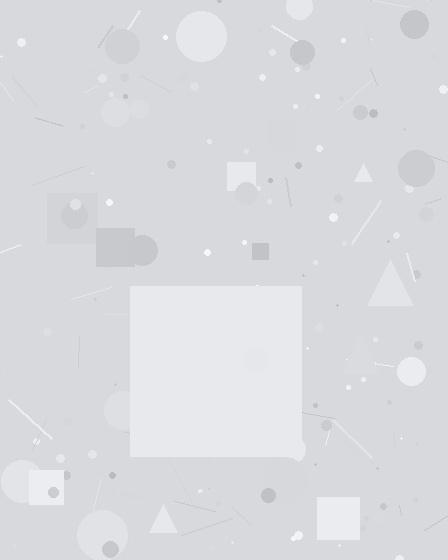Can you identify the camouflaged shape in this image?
The camouflaged shape is a square.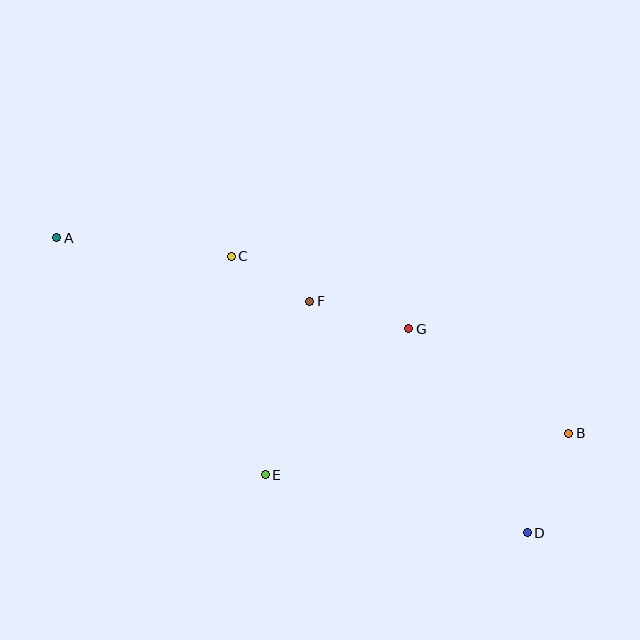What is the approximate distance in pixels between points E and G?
The distance between E and G is approximately 205 pixels.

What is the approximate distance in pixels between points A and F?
The distance between A and F is approximately 261 pixels.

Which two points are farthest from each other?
Points A and D are farthest from each other.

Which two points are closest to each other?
Points C and F are closest to each other.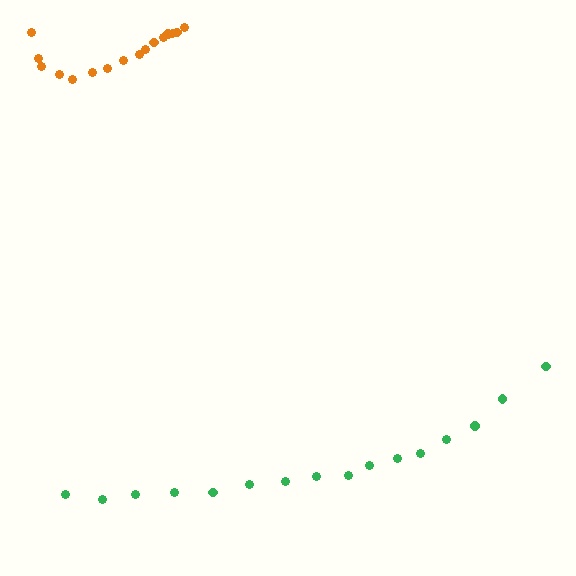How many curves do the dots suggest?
There are 2 distinct paths.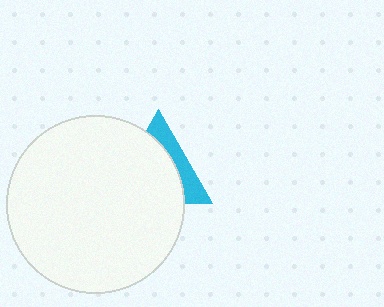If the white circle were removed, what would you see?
You would see the complete cyan triangle.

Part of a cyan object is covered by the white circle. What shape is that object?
It is a triangle.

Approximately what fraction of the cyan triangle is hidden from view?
Roughly 68% of the cyan triangle is hidden behind the white circle.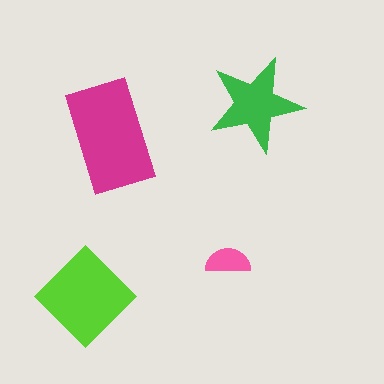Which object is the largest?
The magenta rectangle.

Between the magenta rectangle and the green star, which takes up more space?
The magenta rectangle.